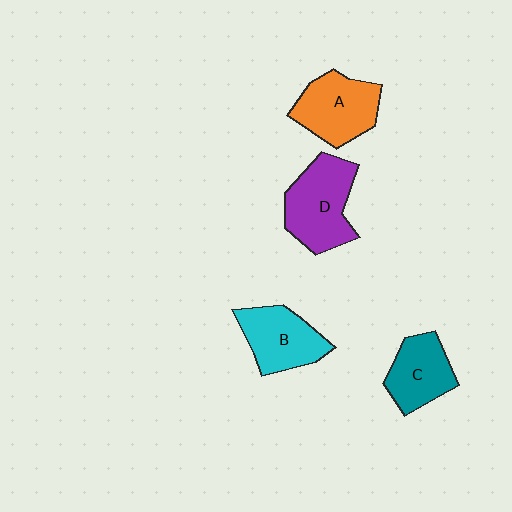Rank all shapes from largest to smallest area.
From largest to smallest: D (purple), A (orange), B (cyan), C (teal).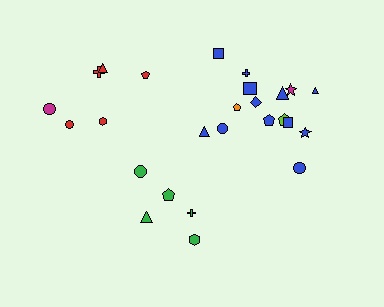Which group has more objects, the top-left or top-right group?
The top-right group.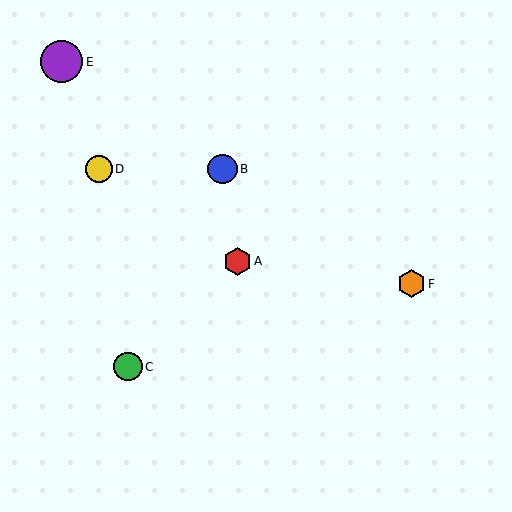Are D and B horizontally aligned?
Yes, both are at y≈169.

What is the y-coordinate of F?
Object F is at y≈284.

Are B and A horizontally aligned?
No, B is at y≈169 and A is at y≈261.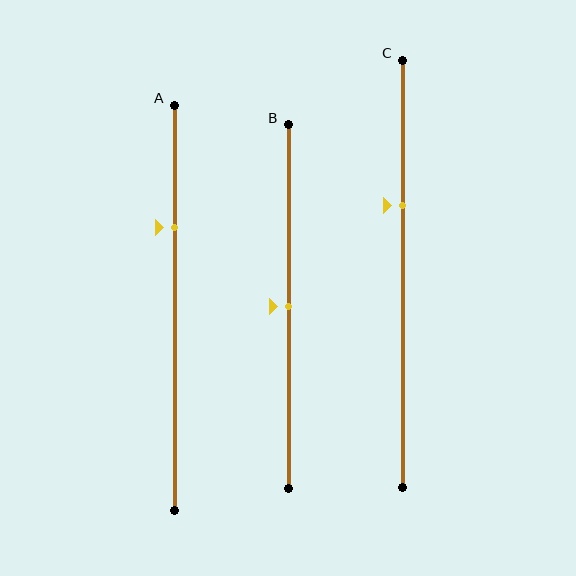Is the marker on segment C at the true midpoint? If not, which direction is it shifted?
No, the marker on segment C is shifted upward by about 16% of the segment length.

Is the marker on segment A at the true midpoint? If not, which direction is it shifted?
No, the marker on segment A is shifted upward by about 20% of the segment length.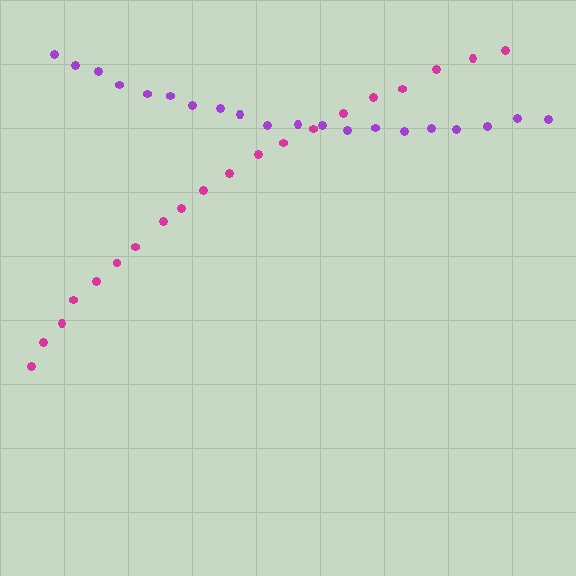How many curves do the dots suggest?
There are 2 distinct paths.